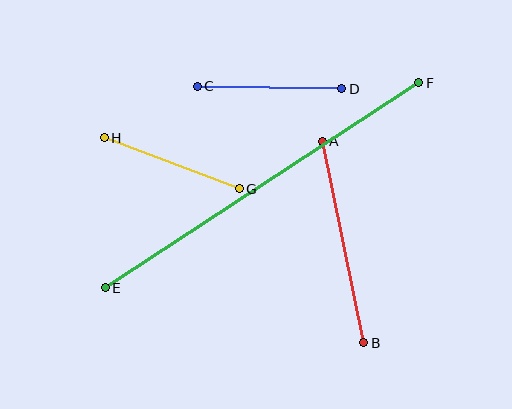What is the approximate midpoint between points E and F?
The midpoint is at approximately (262, 185) pixels.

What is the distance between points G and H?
The distance is approximately 144 pixels.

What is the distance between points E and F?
The distance is approximately 374 pixels.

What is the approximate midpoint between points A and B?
The midpoint is at approximately (343, 242) pixels.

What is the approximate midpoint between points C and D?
The midpoint is at approximately (269, 87) pixels.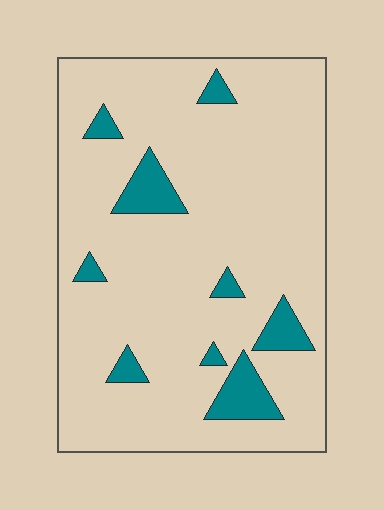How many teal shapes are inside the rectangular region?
9.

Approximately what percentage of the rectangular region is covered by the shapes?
Approximately 10%.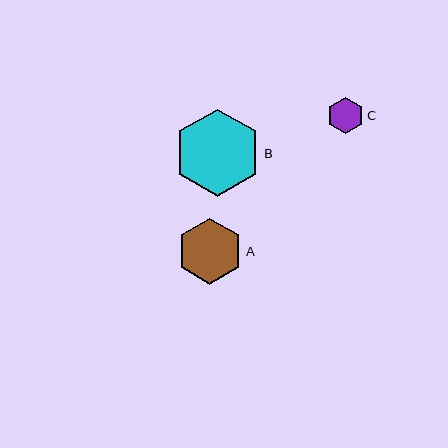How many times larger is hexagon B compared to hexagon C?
Hexagon B is approximately 2.4 times the size of hexagon C.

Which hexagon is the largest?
Hexagon B is the largest with a size of approximately 88 pixels.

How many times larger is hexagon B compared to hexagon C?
Hexagon B is approximately 2.4 times the size of hexagon C.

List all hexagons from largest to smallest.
From largest to smallest: B, A, C.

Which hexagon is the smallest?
Hexagon C is the smallest with a size of approximately 36 pixels.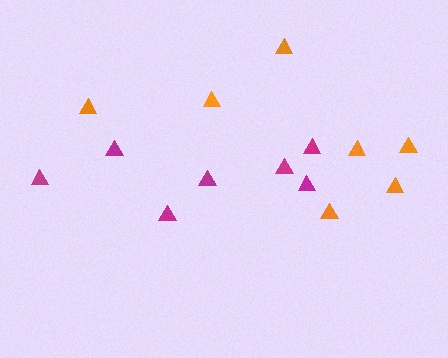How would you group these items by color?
There are 2 groups: one group of orange triangles (7) and one group of magenta triangles (7).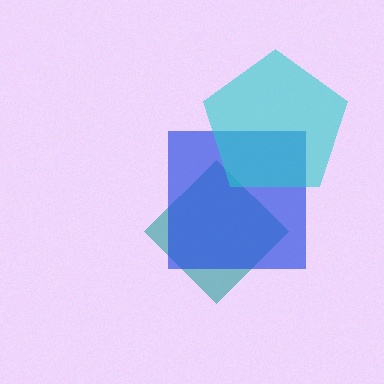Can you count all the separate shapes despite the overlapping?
Yes, there are 3 separate shapes.